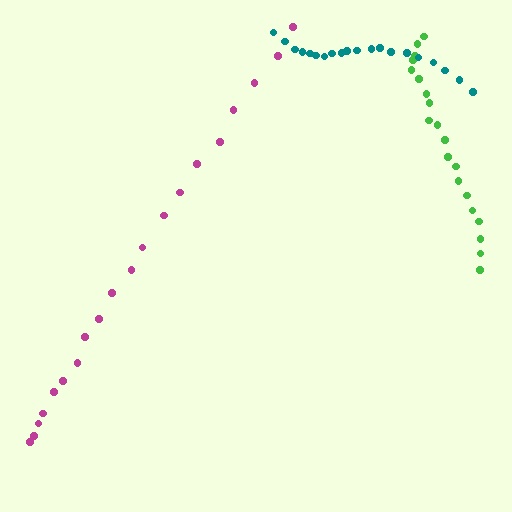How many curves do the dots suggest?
There are 3 distinct paths.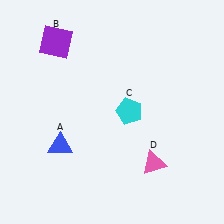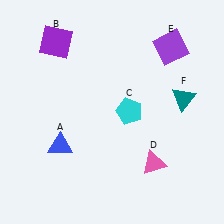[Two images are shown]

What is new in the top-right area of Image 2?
A purple square (E) was added in the top-right area of Image 2.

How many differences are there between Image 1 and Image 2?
There are 2 differences between the two images.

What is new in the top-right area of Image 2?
A teal triangle (F) was added in the top-right area of Image 2.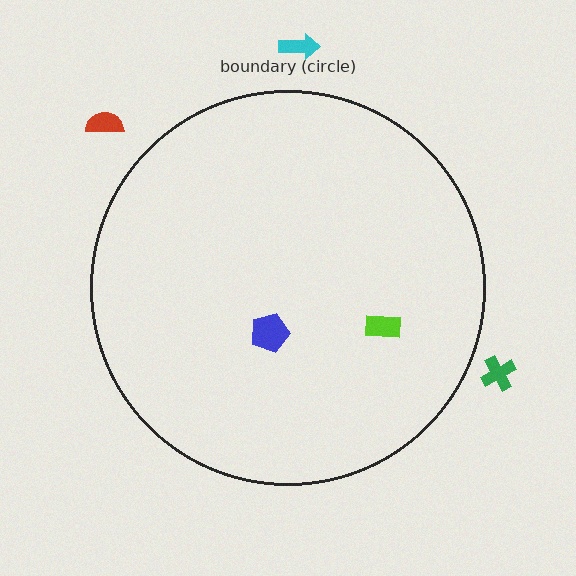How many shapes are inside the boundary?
2 inside, 3 outside.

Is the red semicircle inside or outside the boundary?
Outside.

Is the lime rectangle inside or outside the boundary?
Inside.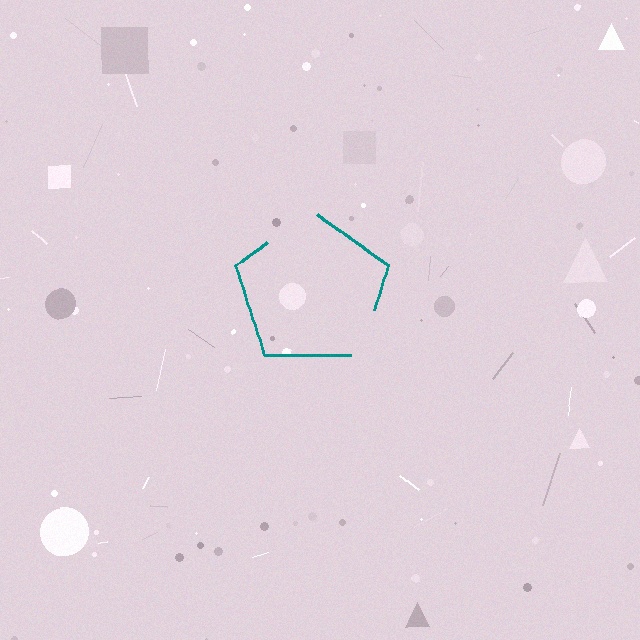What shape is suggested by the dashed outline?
The dashed outline suggests a pentagon.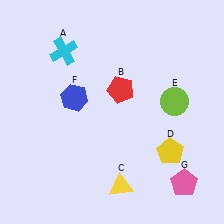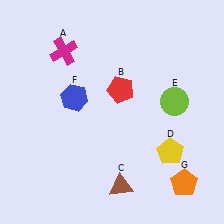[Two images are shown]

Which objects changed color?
A changed from cyan to magenta. C changed from yellow to brown. G changed from pink to orange.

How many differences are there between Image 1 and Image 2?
There are 3 differences between the two images.